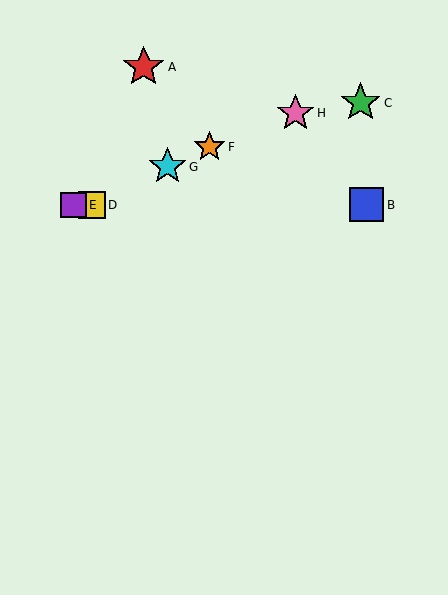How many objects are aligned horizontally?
3 objects (B, D, E) are aligned horizontally.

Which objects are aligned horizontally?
Objects B, D, E are aligned horizontally.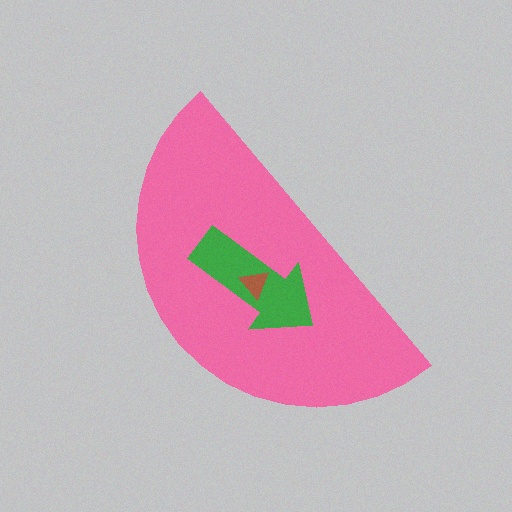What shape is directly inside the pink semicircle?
The green arrow.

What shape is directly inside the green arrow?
The brown triangle.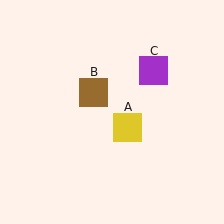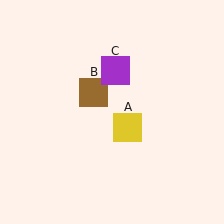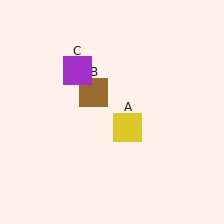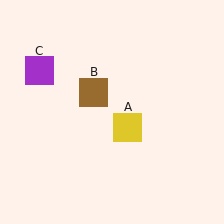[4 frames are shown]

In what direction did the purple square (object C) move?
The purple square (object C) moved left.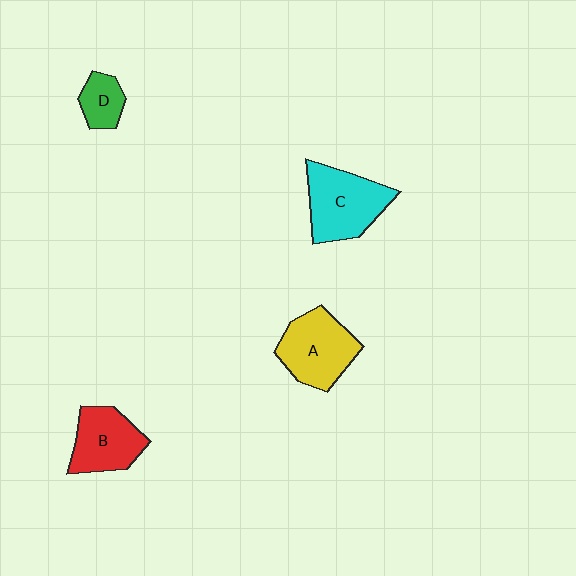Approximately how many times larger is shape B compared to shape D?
Approximately 2.0 times.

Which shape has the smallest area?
Shape D (green).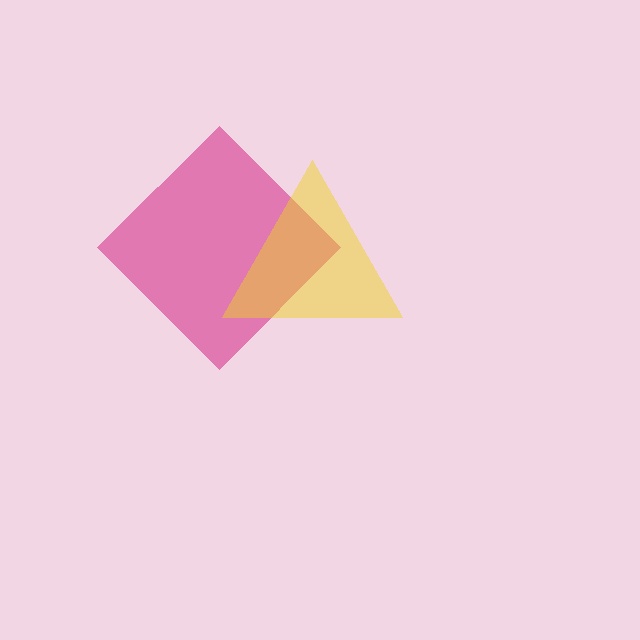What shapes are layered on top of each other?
The layered shapes are: a magenta diamond, a yellow triangle.